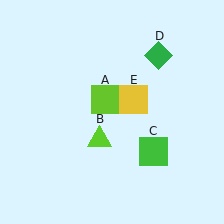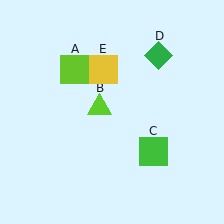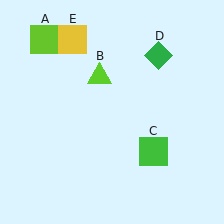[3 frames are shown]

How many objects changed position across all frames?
3 objects changed position: lime square (object A), lime triangle (object B), yellow square (object E).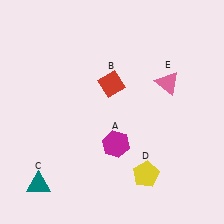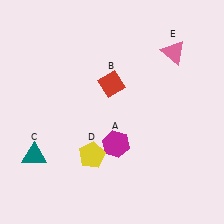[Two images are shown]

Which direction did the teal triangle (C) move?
The teal triangle (C) moved up.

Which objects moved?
The objects that moved are: the teal triangle (C), the yellow pentagon (D), the pink triangle (E).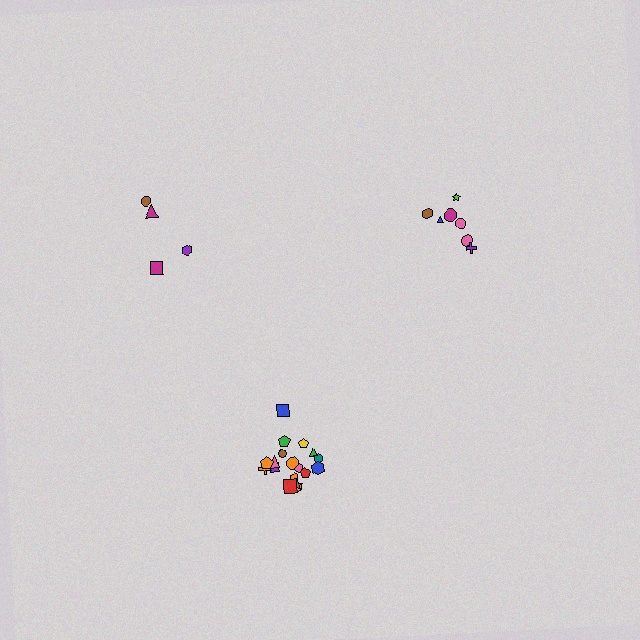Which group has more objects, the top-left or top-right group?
The top-right group.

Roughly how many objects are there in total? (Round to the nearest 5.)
Roughly 30 objects in total.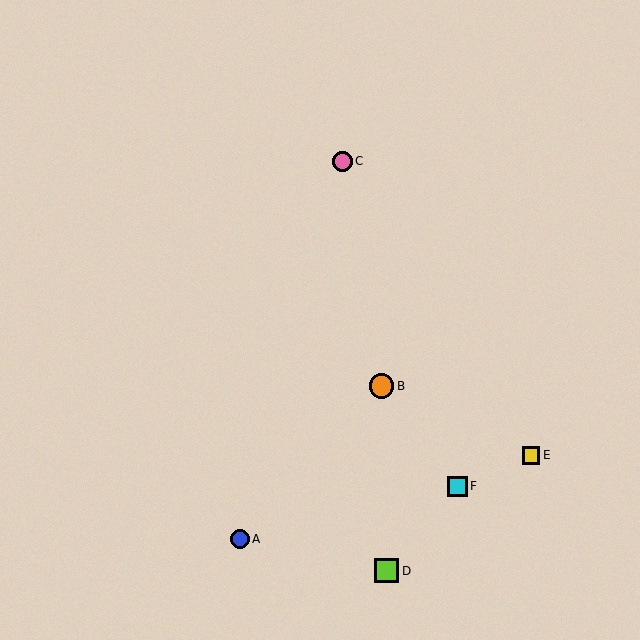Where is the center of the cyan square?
The center of the cyan square is at (457, 486).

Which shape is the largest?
The lime square (labeled D) is the largest.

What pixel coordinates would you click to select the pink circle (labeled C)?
Click at (342, 161) to select the pink circle C.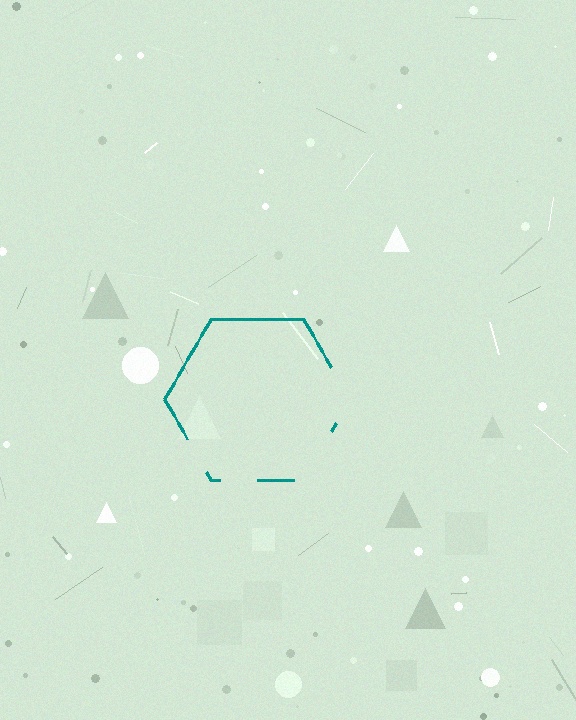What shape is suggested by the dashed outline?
The dashed outline suggests a hexagon.